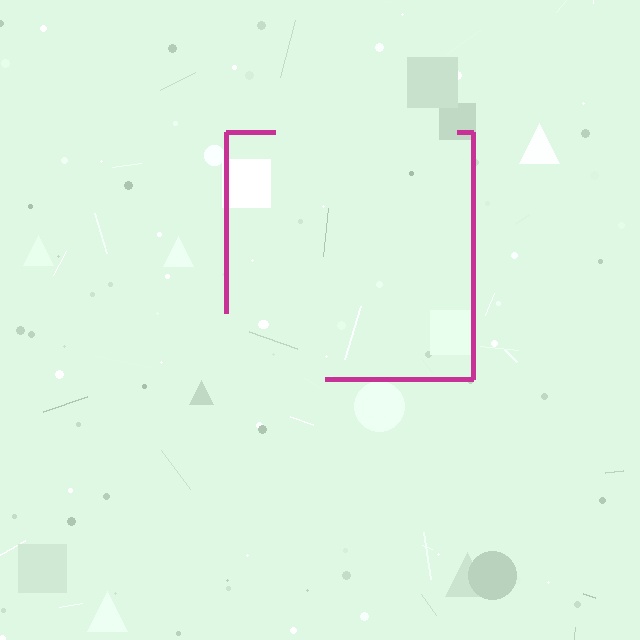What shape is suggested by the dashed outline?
The dashed outline suggests a square.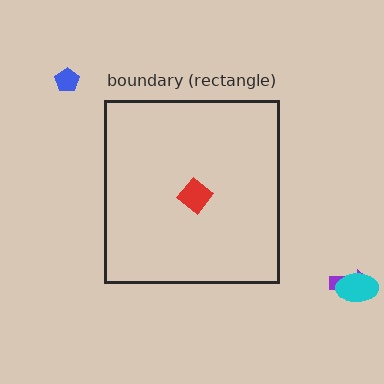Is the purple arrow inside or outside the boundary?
Outside.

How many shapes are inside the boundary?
1 inside, 3 outside.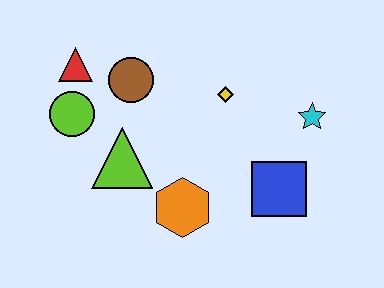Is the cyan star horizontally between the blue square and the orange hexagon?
No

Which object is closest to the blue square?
The cyan star is closest to the blue square.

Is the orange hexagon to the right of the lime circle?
Yes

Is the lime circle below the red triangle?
Yes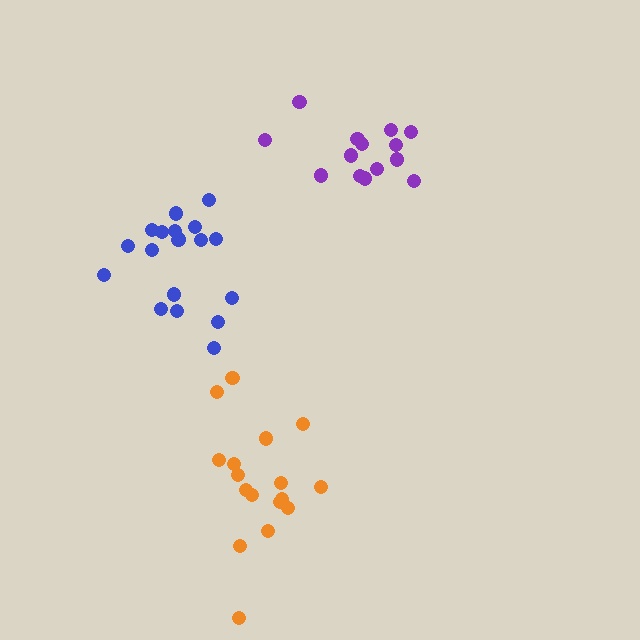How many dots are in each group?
Group 1: 14 dots, Group 2: 17 dots, Group 3: 19 dots (50 total).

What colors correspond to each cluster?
The clusters are colored: purple, orange, blue.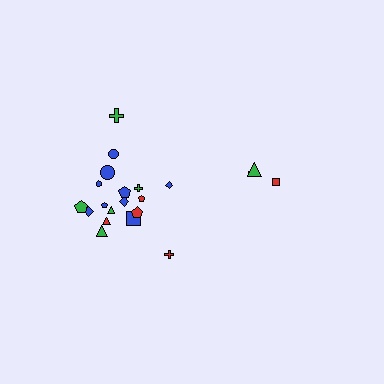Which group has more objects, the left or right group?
The left group.